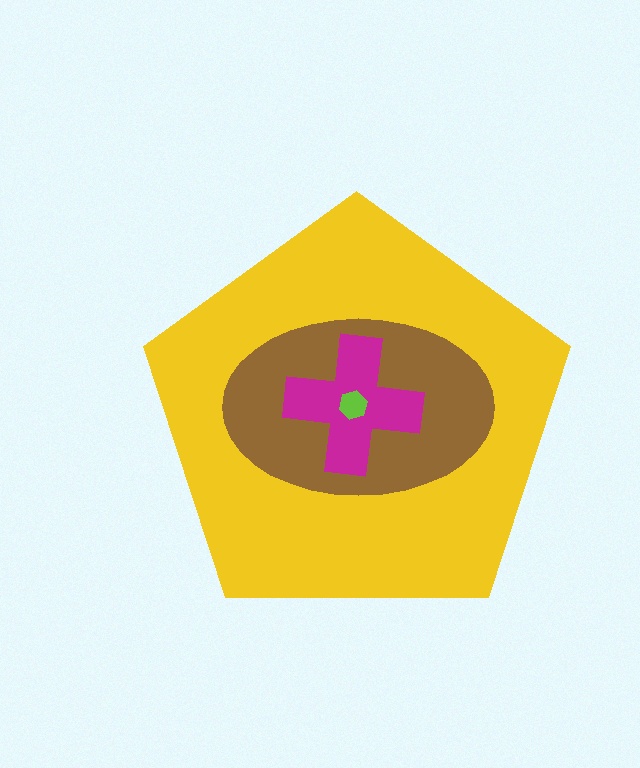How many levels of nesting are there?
4.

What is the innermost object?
The lime hexagon.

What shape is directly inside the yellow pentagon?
The brown ellipse.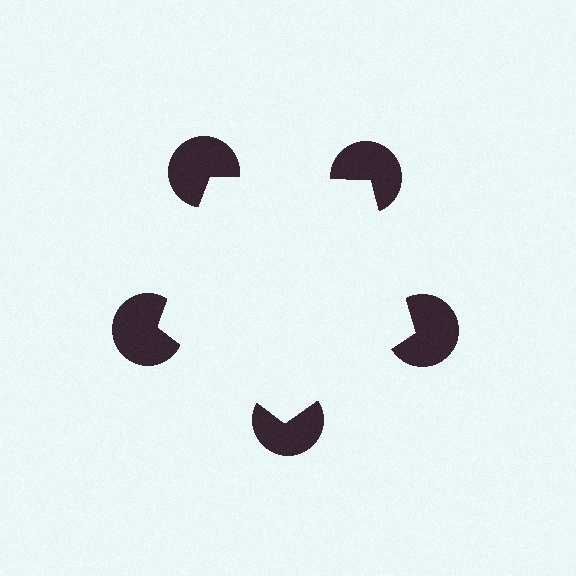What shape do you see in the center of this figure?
An illusory pentagon — its edges are inferred from the aligned wedge cuts in the pac-man discs, not physically drawn.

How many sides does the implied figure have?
5 sides.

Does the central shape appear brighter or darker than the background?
It typically appears slightly brighter than the background, even though no actual brightness change is drawn.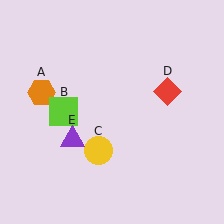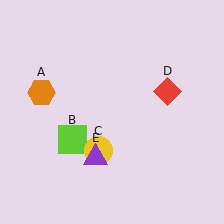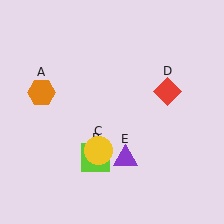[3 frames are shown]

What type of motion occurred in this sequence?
The lime square (object B), purple triangle (object E) rotated counterclockwise around the center of the scene.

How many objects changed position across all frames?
2 objects changed position: lime square (object B), purple triangle (object E).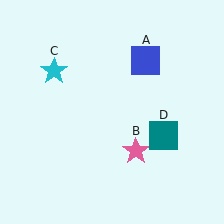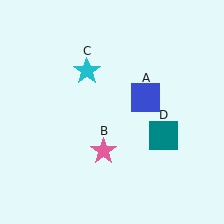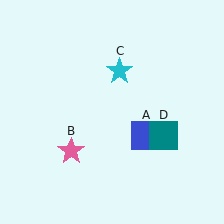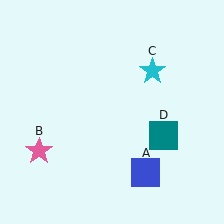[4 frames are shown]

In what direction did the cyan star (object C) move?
The cyan star (object C) moved right.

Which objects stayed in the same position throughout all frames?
Teal square (object D) remained stationary.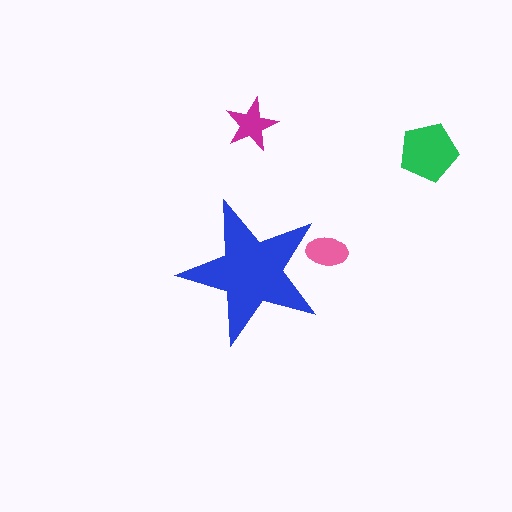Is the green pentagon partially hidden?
No, the green pentagon is fully visible.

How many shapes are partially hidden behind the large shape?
1 shape is partially hidden.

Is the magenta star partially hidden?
No, the magenta star is fully visible.